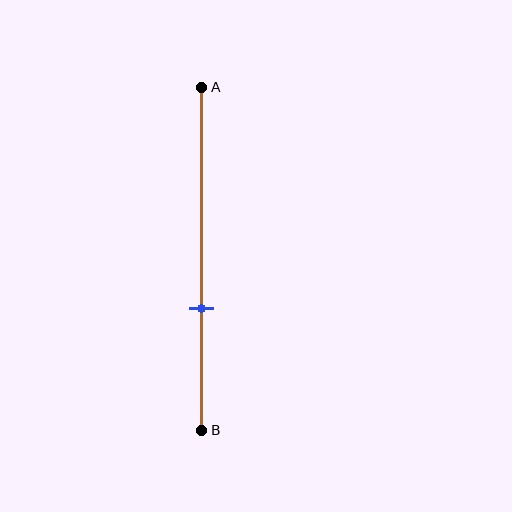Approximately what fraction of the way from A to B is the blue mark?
The blue mark is approximately 65% of the way from A to B.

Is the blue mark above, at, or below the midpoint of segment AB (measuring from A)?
The blue mark is below the midpoint of segment AB.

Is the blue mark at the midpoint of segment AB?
No, the mark is at about 65% from A, not at the 50% midpoint.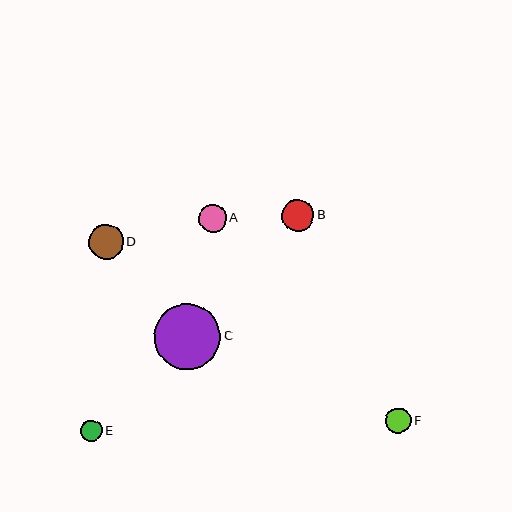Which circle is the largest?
Circle C is the largest with a size of approximately 66 pixels.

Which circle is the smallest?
Circle E is the smallest with a size of approximately 22 pixels.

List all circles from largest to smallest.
From largest to smallest: C, D, B, A, F, E.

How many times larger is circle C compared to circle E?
Circle C is approximately 3.0 times the size of circle E.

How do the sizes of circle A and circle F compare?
Circle A and circle F are approximately the same size.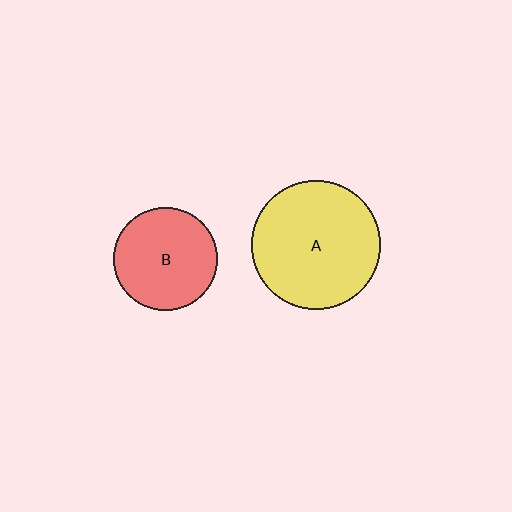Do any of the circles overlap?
No, none of the circles overlap.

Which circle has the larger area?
Circle A (yellow).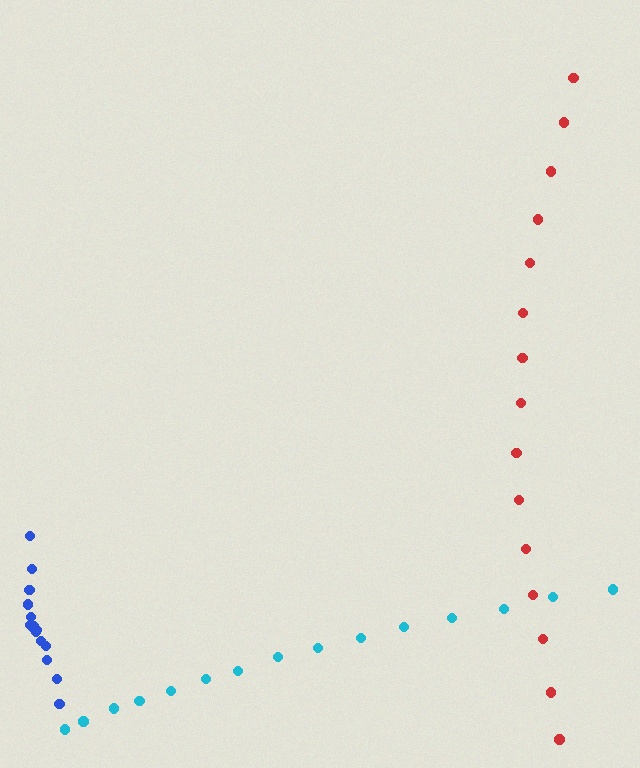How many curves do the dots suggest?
There are 3 distinct paths.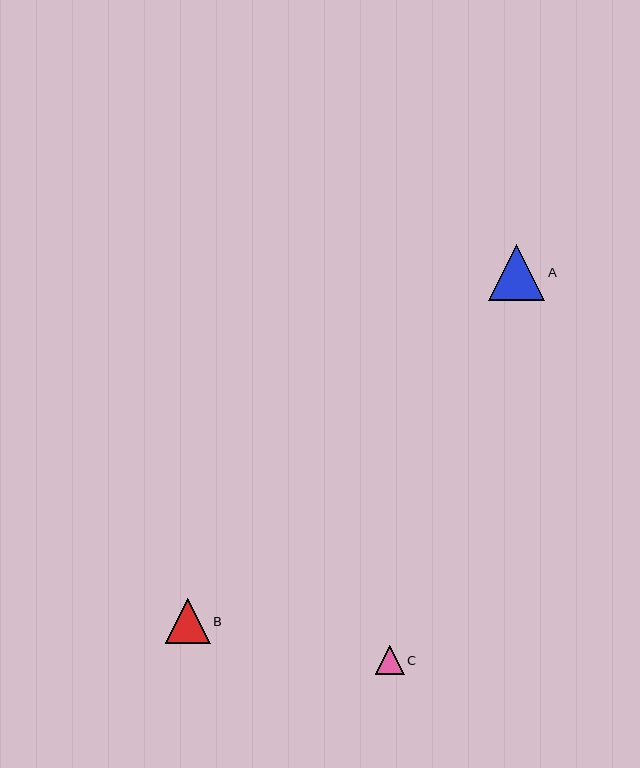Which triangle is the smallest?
Triangle C is the smallest with a size of approximately 29 pixels.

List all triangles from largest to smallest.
From largest to smallest: A, B, C.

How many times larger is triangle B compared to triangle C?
Triangle B is approximately 1.5 times the size of triangle C.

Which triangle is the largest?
Triangle A is the largest with a size of approximately 56 pixels.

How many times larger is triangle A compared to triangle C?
Triangle A is approximately 1.9 times the size of triangle C.